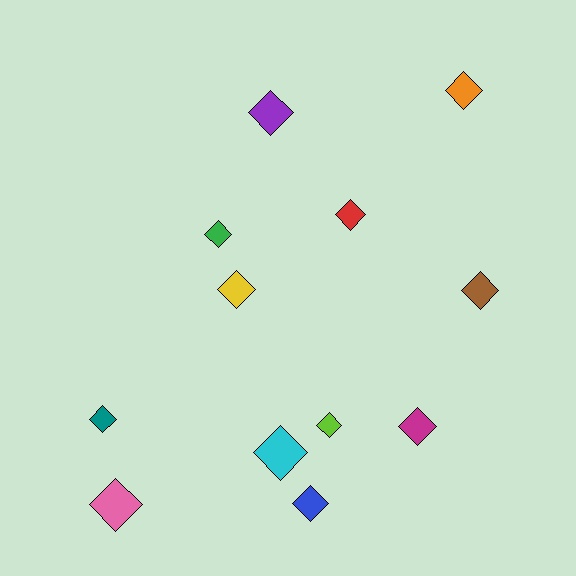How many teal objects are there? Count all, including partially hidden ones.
There is 1 teal object.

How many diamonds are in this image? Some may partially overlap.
There are 12 diamonds.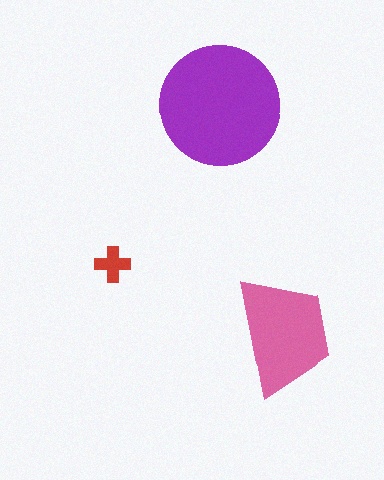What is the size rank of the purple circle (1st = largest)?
1st.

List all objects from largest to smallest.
The purple circle, the pink trapezoid, the red cross.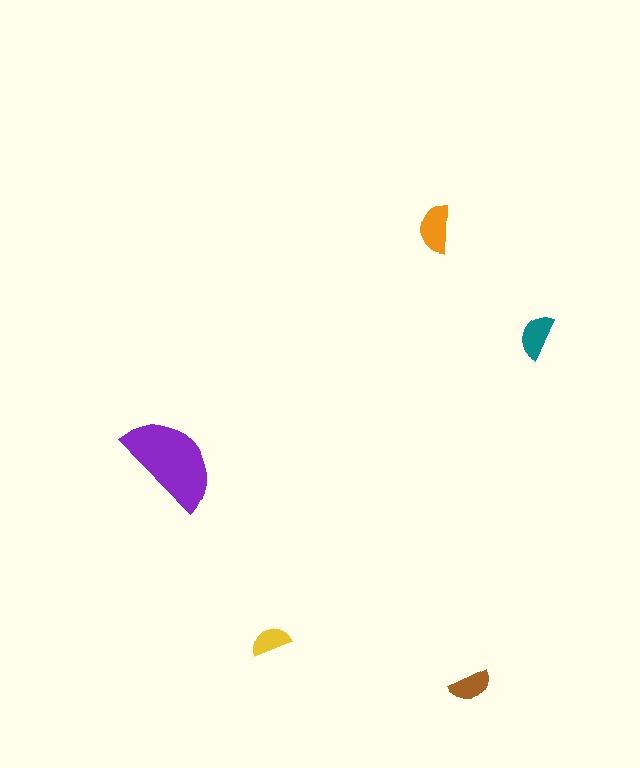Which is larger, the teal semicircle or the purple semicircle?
The purple one.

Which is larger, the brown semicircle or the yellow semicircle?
The brown one.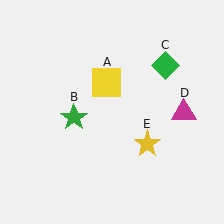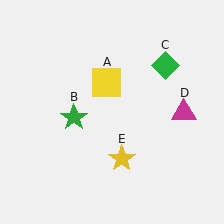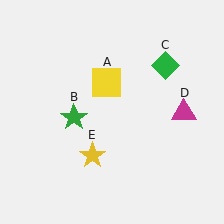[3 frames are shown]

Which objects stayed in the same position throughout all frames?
Yellow square (object A) and green star (object B) and green diamond (object C) and magenta triangle (object D) remained stationary.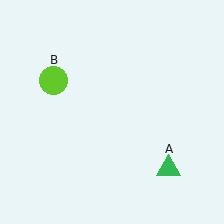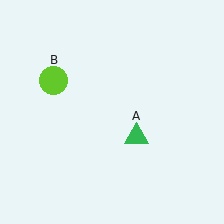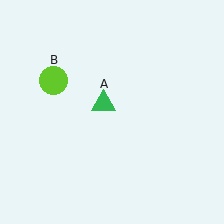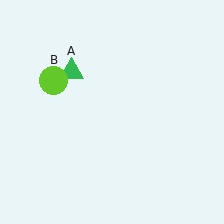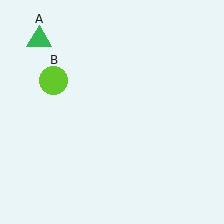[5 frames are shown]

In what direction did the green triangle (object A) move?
The green triangle (object A) moved up and to the left.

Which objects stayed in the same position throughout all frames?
Lime circle (object B) remained stationary.